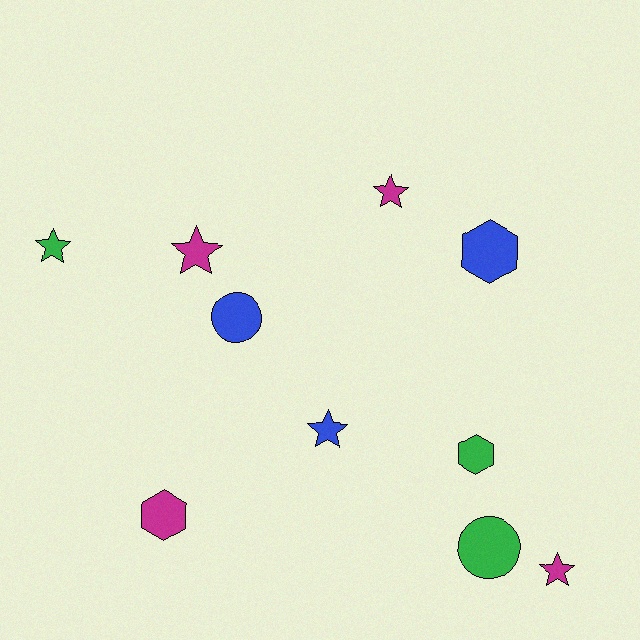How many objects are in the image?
There are 10 objects.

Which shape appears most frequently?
Star, with 5 objects.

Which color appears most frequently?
Magenta, with 4 objects.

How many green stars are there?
There is 1 green star.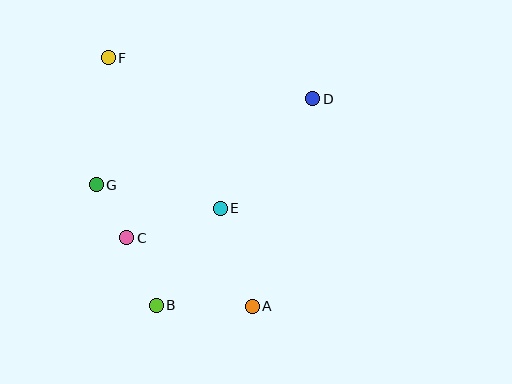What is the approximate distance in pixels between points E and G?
The distance between E and G is approximately 126 pixels.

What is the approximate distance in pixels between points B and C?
The distance between B and C is approximately 74 pixels.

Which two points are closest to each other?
Points C and G are closest to each other.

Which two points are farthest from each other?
Points A and F are farthest from each other.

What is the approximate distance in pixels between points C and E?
The distance between C and E is approximately 98 pixels.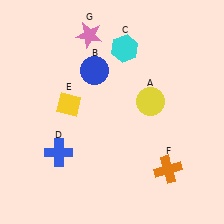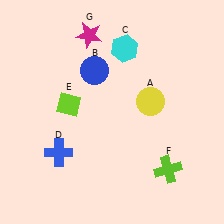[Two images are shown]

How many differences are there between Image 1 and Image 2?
There are 3 differences between the two images.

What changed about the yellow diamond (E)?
In Image 1, E is yellow. In Image 2, it changed to lime.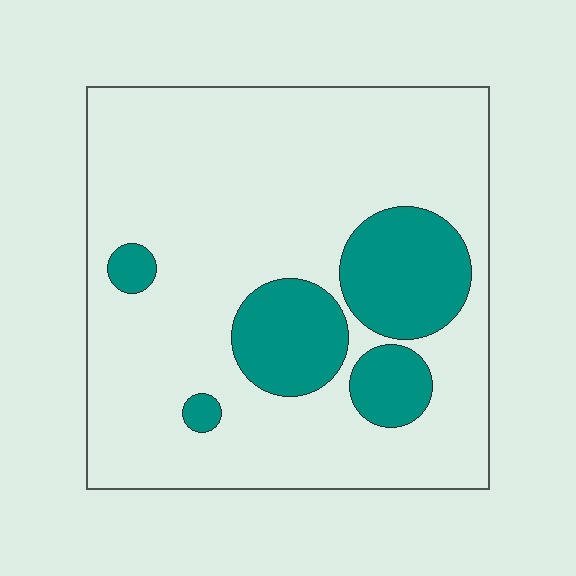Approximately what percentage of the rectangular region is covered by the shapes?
Approximately 20%.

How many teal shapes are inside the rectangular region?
5.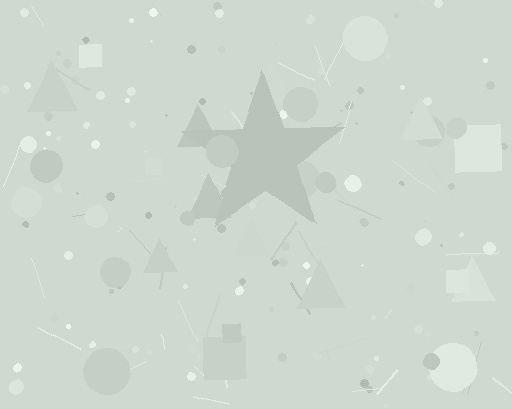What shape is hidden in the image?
A star is hidden in the image.